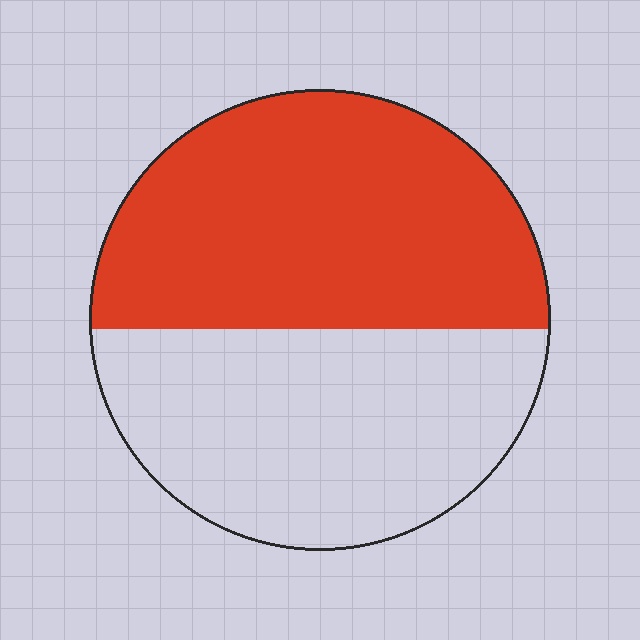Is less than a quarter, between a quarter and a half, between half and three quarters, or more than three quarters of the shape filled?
Between half and three quarters.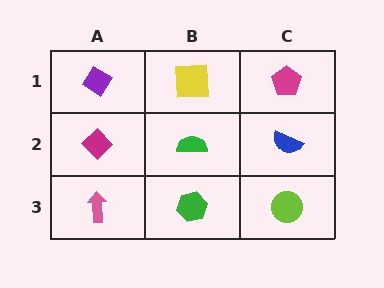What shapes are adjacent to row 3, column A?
A magenta diamond (row 2, column A), a green hexagon (row 3, column B).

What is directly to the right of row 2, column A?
A green semicircle.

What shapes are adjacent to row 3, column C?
A blue semicircle (row 2, column C), a green hexagon (row 3, column B).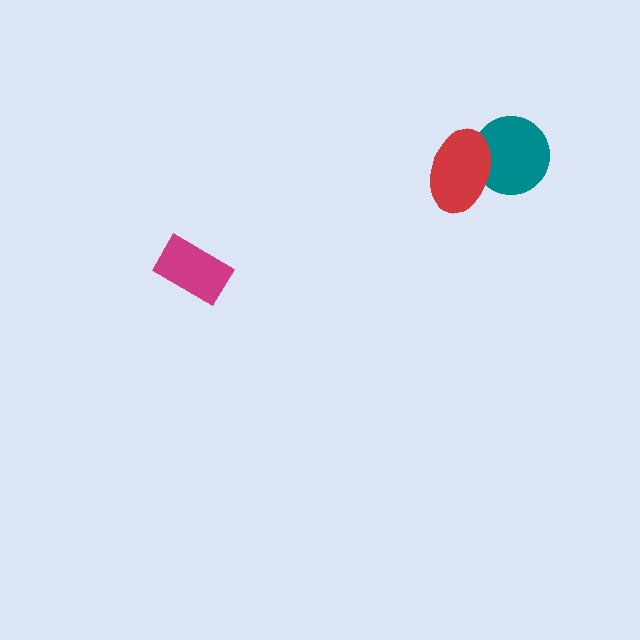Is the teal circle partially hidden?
Yes, it is partially covered by another shape.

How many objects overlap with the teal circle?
1 object overlaps with the teal circle.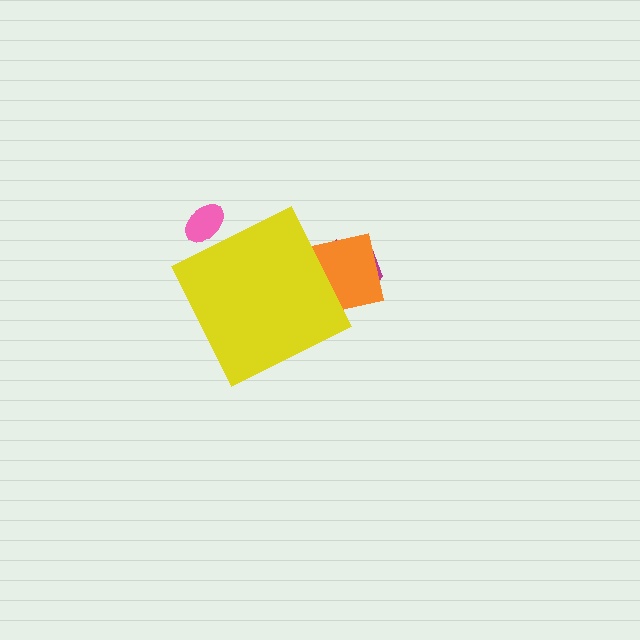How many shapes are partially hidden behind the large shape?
3 shapes are partially hidden.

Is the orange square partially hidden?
Yes, the orange square is partially hidden behind the yellow diamond.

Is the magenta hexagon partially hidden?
Yes, the magenta hexagon is partially hidden behind the yellow diamond.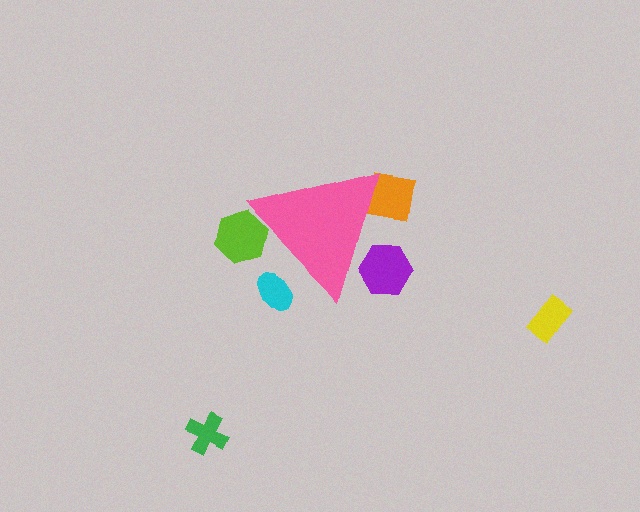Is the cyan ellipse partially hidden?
Yes, the cyan ellipse is partially hidden behind the pink triangle.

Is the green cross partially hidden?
No, the green cross is fully visible.